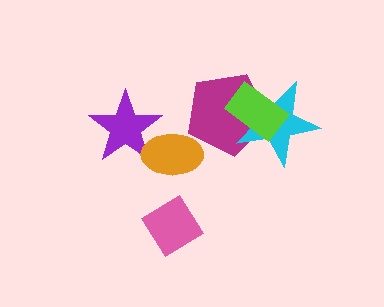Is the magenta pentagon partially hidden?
Yes, it is partially covered by another shape.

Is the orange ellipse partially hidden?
No, no other shape covers it.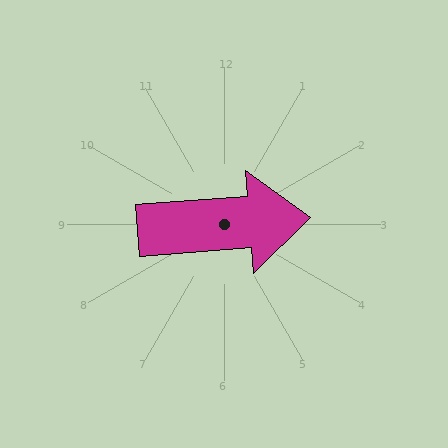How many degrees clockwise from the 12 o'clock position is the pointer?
Approximately 86 degrees.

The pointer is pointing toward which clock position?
Roughly 3 o'clock.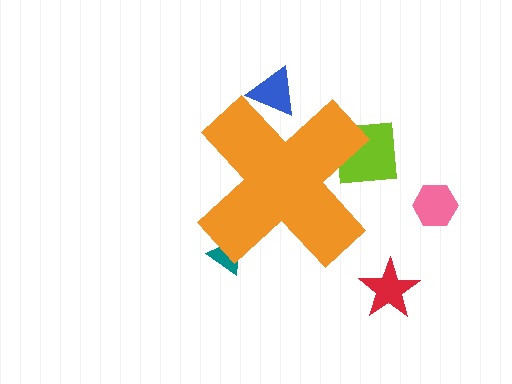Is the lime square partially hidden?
Yes, the lime square is partially hidden behind the orange cross.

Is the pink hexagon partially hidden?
No, the pink hexagon is fully visible.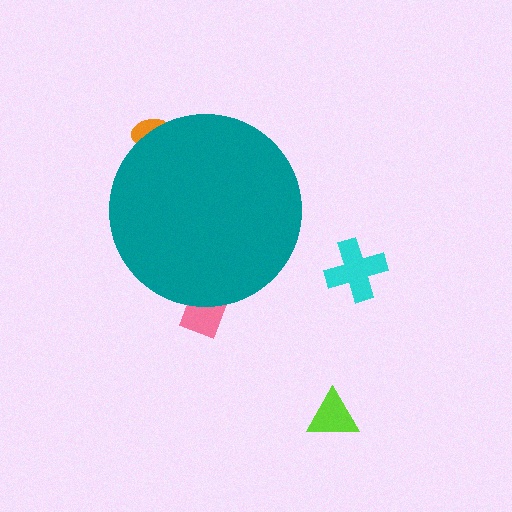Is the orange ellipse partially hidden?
Yes, the orange ellipse is partially hidden behind the teal circle.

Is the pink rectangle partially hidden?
Yes, the pink rectangle is partially hidden behind the teal circle.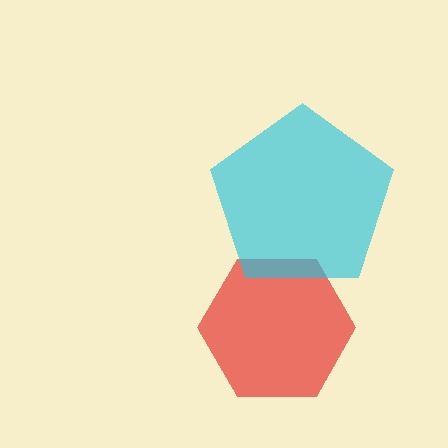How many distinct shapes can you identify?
There are 2 distinct shapes: a red hexagon, a cyan pentagon.